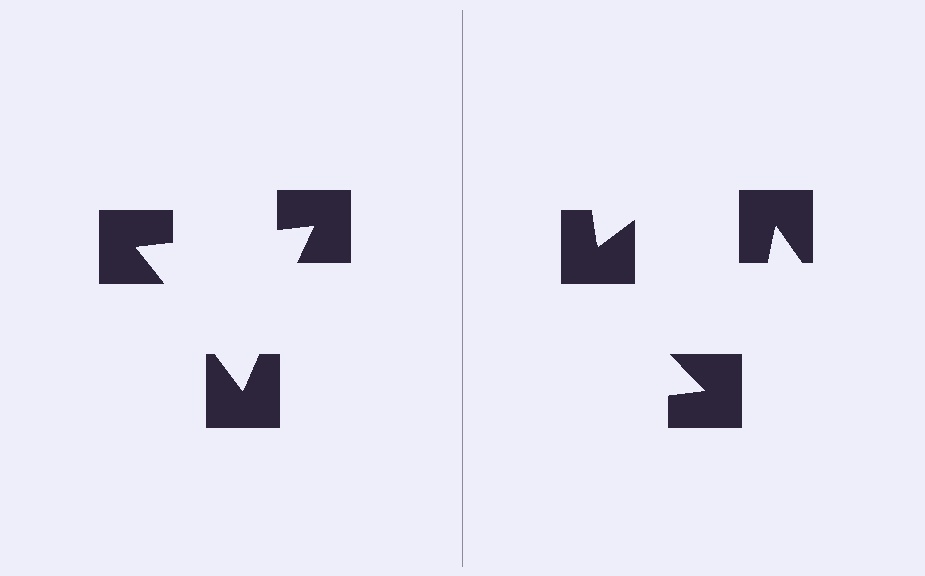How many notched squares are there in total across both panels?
6 — 3 on each side.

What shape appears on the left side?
An illusory triangle.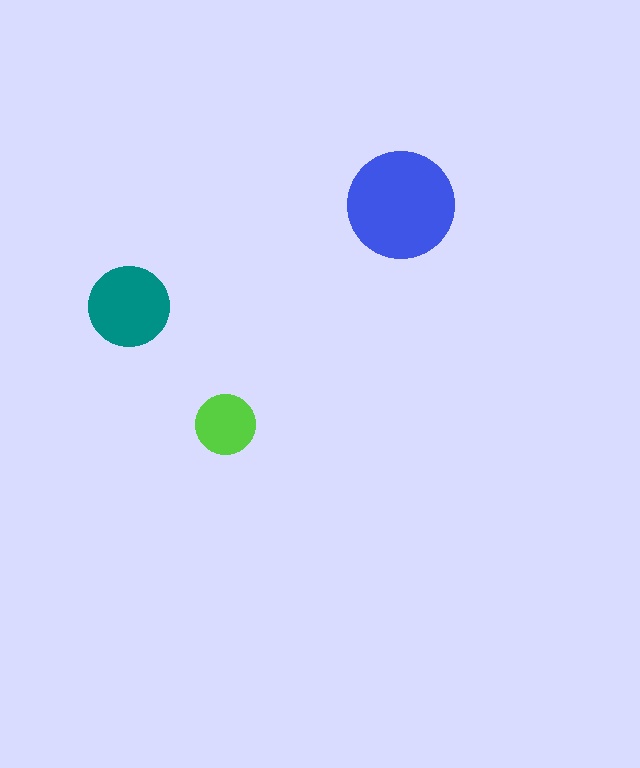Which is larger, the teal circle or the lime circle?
The teal one.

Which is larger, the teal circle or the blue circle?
The blue one.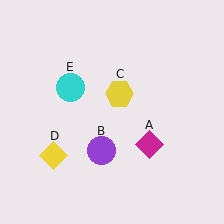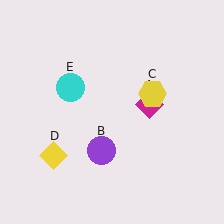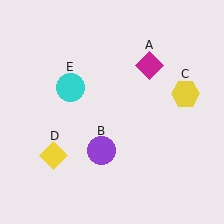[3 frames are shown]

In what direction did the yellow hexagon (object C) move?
The yellow hexagon (object C) moved right.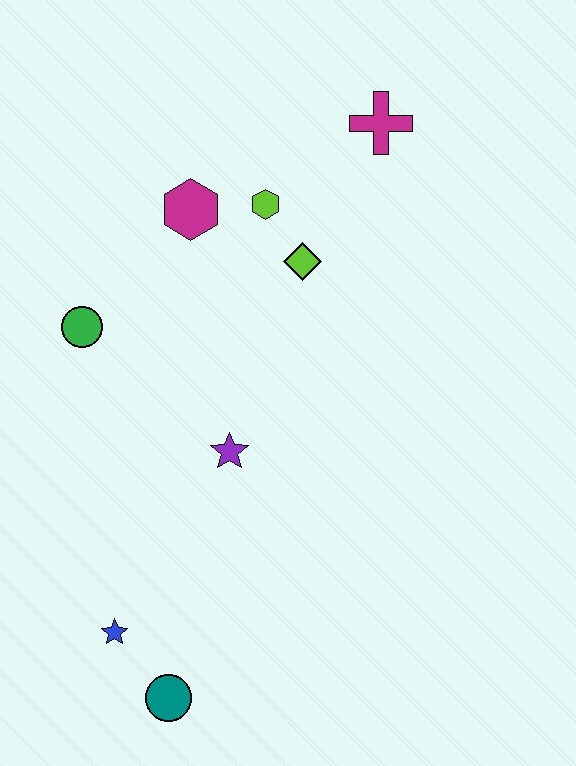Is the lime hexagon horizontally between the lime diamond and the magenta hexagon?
Yes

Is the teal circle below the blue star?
Yes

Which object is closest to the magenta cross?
The lime hexagon is closest to the magenta cross.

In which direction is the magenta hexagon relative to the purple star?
The magenta hexagon is above the purple star.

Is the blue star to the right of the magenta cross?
No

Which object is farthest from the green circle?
The teal circle is farthest from the green circle.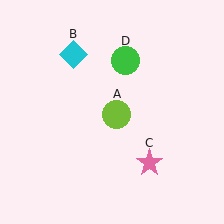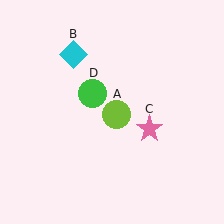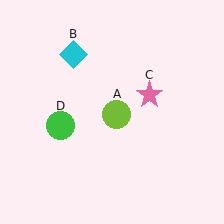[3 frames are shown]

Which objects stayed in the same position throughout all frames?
Lime circle (object A) and cyan diamond (object B) remained stationary.